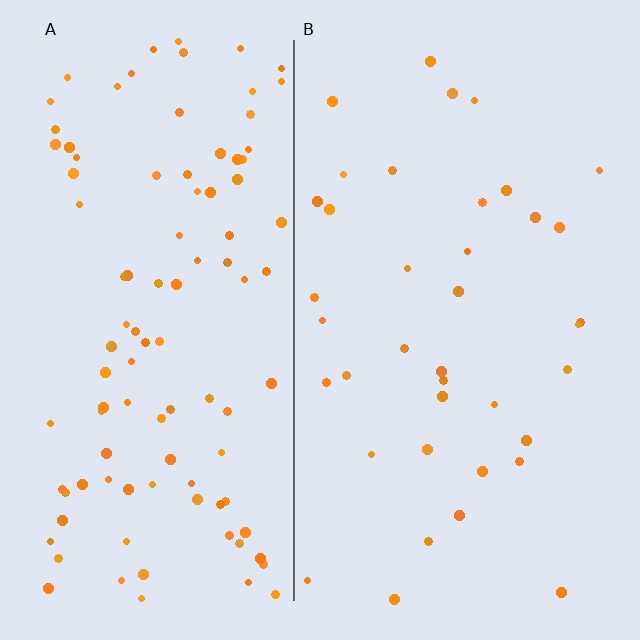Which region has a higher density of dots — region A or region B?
A (the left).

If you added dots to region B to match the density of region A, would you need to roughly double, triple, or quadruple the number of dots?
Approximately triple.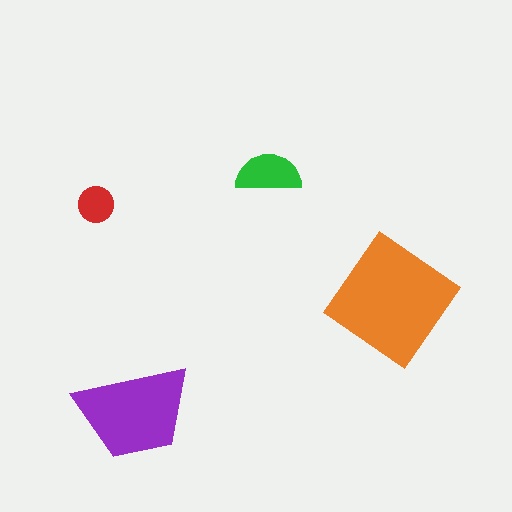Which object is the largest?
The orange diamond.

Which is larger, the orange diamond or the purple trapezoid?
The orange diamond.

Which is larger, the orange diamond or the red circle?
The orange diamond.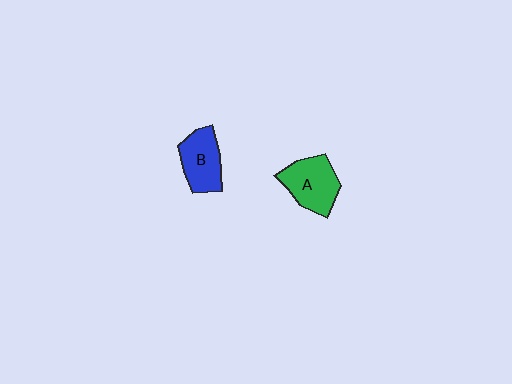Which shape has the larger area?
Shape A (green).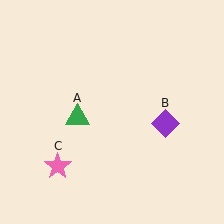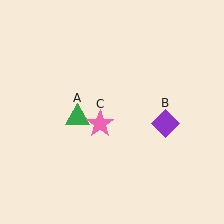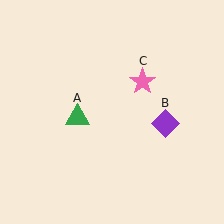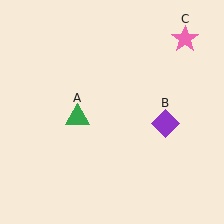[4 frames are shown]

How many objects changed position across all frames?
1 object changed position: pink star (object C).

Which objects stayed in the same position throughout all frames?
Green triangle (object A) and purple diamond (object B) remained stationary.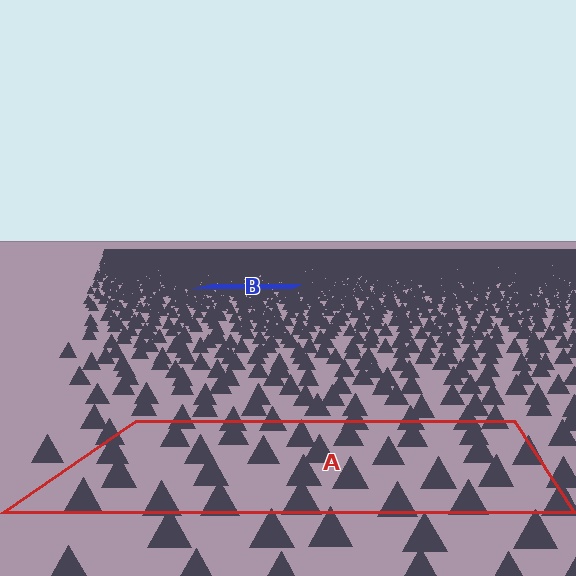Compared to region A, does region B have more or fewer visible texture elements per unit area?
Region B has more texture elements per unit area — they are packed more densely because it is farther away.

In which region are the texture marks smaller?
The texture marks are smaller in region B, because it is farther away.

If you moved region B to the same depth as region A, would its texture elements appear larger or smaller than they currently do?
They would appear larger. At a closer depth, the same texture elements are projected at a bigger on-screen size.